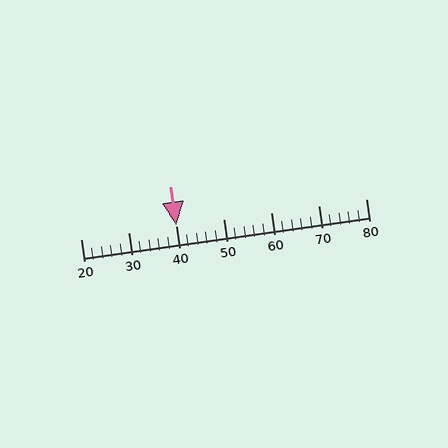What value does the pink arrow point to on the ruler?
The pink arrow points to approximately 40.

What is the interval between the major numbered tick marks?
The major tick marks are spaced 10 units apart.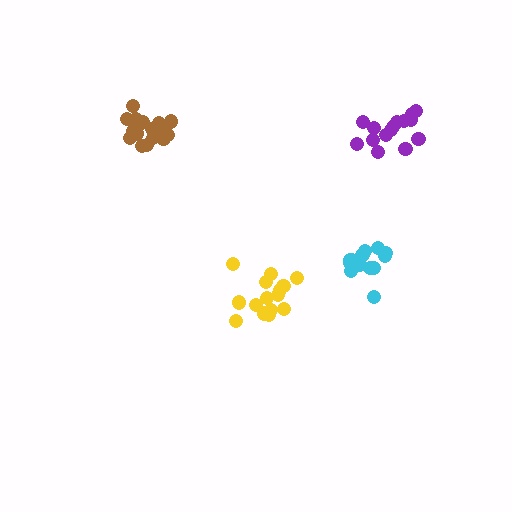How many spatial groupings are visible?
There are 4 spatial groupings.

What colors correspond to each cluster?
The clusters are colored: cyan, brown, purple, yellow.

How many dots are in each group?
Group 1: 14 dots, Group 2: 19 dots, Group 3: 15 dots, Group 4: 15 dots (63 total).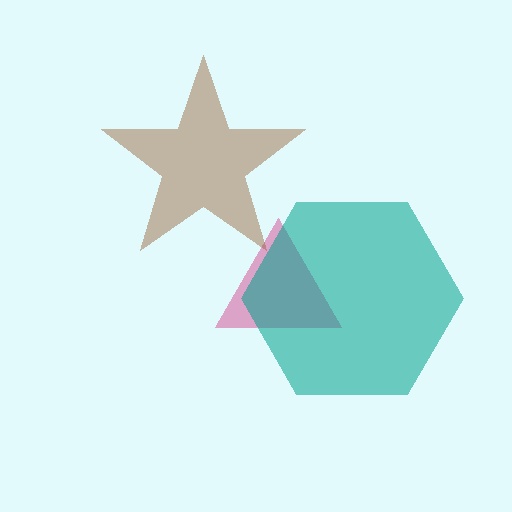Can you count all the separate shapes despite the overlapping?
Yes, there are 3 separate shapes.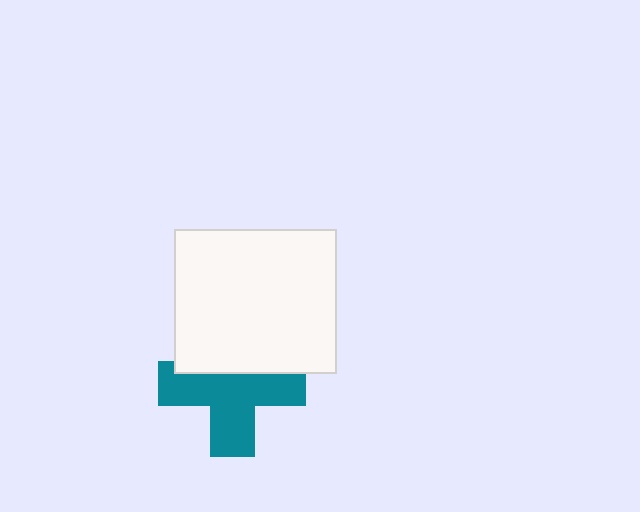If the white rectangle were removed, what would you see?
You would see the complete teal cross.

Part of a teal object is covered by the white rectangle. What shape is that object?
It is a cross.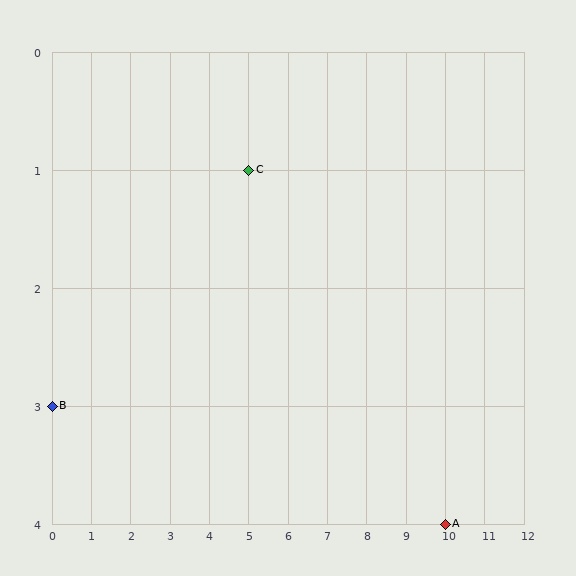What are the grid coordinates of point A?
Point A is at grid coordinates (10, 4).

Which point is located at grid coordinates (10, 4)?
Point A is at (10, 4).